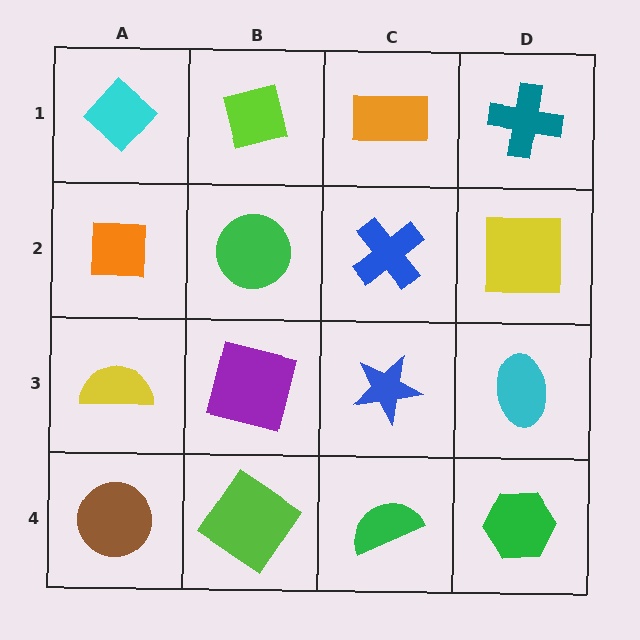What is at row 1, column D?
A teal cross.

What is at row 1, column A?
A cyan diamond.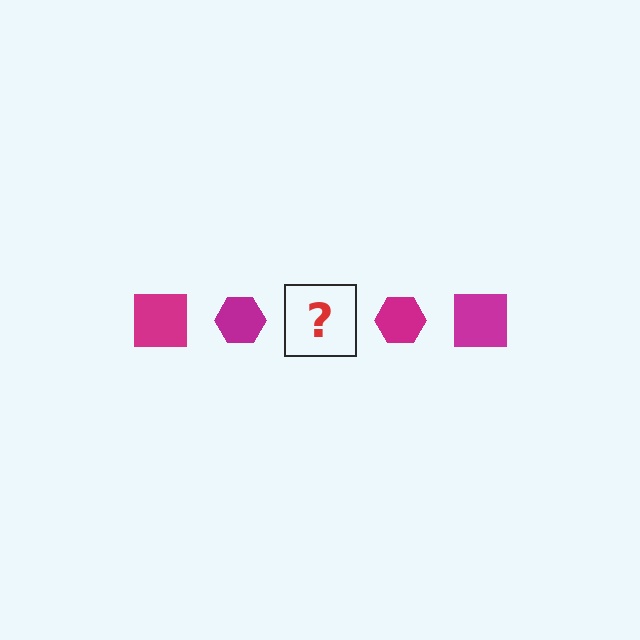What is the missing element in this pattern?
The missing element is a magenta square.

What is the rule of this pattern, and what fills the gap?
The rule is that the pattern cycles through square, hexagon shapes in magenta. The gap should be filled with a magenta square.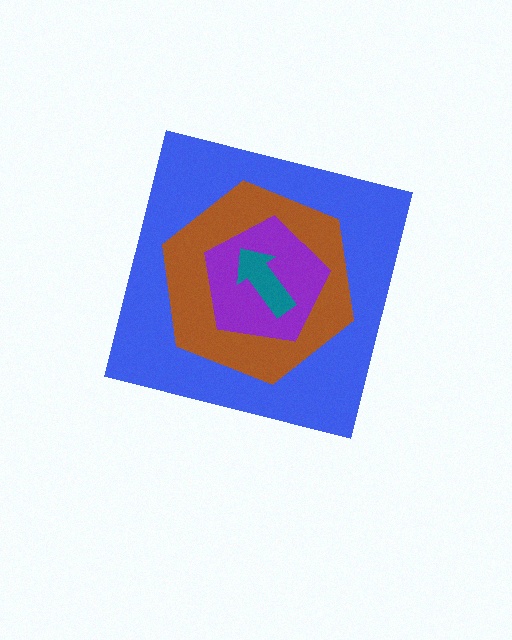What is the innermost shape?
The teal arrow.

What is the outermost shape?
The blue square.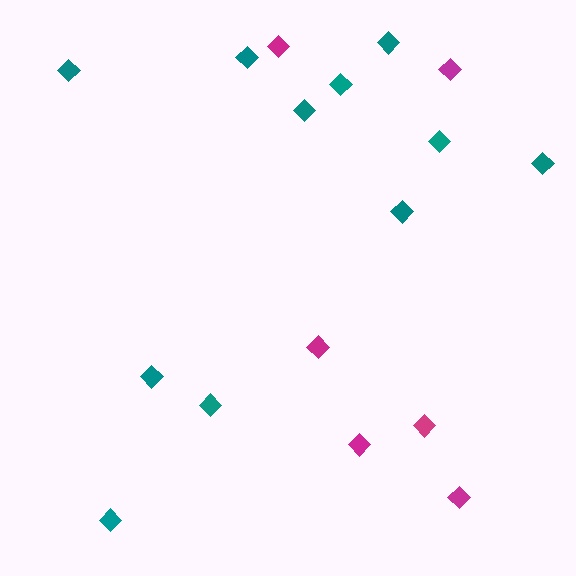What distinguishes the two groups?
There are 2 groups: one group of teal diamonds (11) and one group of magenta diamonds (6).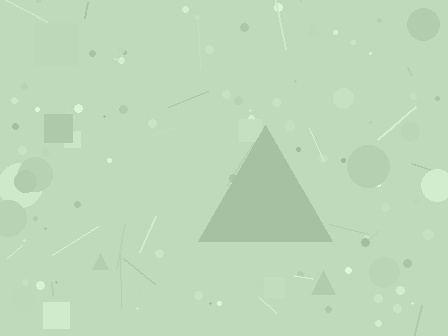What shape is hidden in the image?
A triangle is hidden in the image.